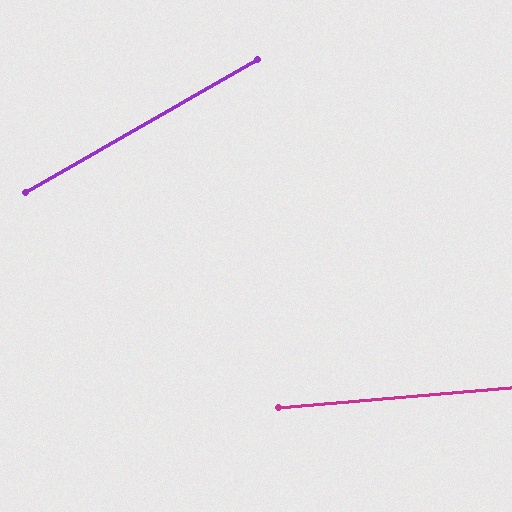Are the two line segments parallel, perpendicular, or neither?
Neither parallel nor perpendicular — they differ by about 25°.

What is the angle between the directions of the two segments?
Approximately 25 degrees.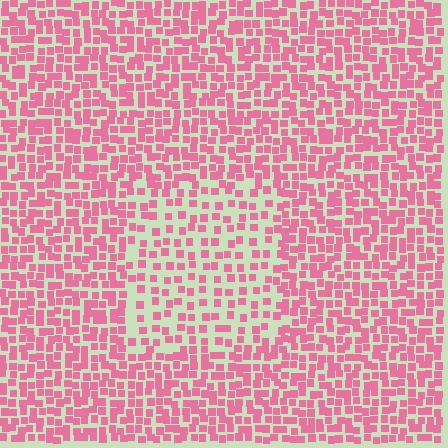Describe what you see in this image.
The image contains small pink elements arranged at two different densities. A rectangle-shaped region is visible where the elements are less densely packed than the surrounding area.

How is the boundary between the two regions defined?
The boundary is defined by a change in element density (approximately 1.9x ratio). All elements are the same color, size, and shape.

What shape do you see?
I see a rectangle.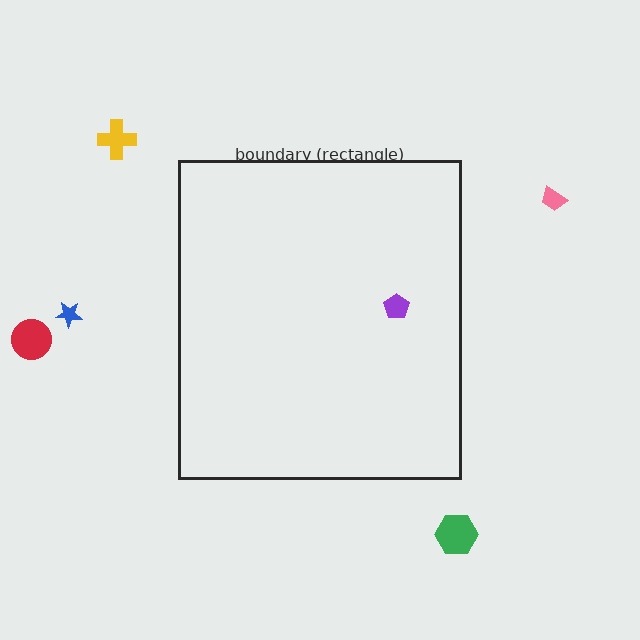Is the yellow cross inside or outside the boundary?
Outside.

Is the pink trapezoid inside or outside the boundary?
Outside.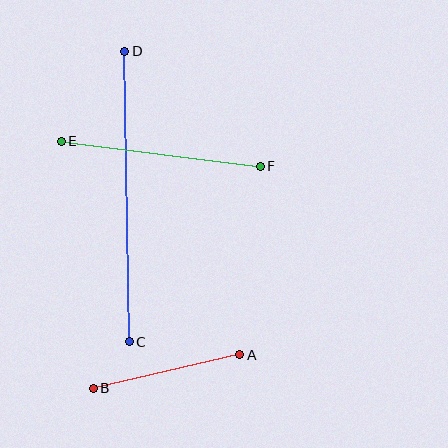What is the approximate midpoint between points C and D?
The midpoint is at approximately (127, 197) pixels.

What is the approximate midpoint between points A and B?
The midpoint is at approximately (167, 372) pixels.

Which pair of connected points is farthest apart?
Points C and D are farthest apart.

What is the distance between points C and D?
The distance is approximately 290 pixels.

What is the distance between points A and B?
The distance is approximately 151 pixels.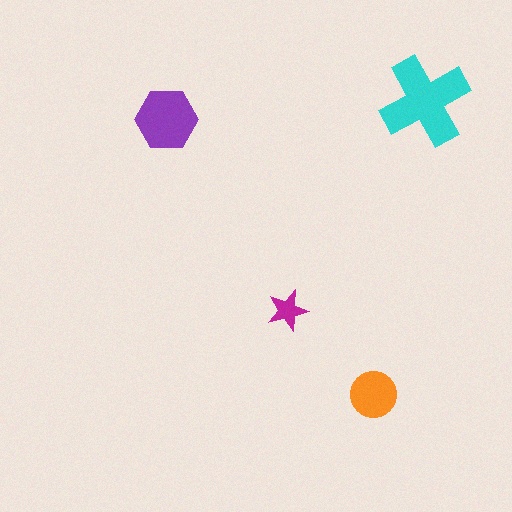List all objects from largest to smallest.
The cyan cross, the purple hexagon, the orange circle, the magenta star.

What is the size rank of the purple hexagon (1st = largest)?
2nd.